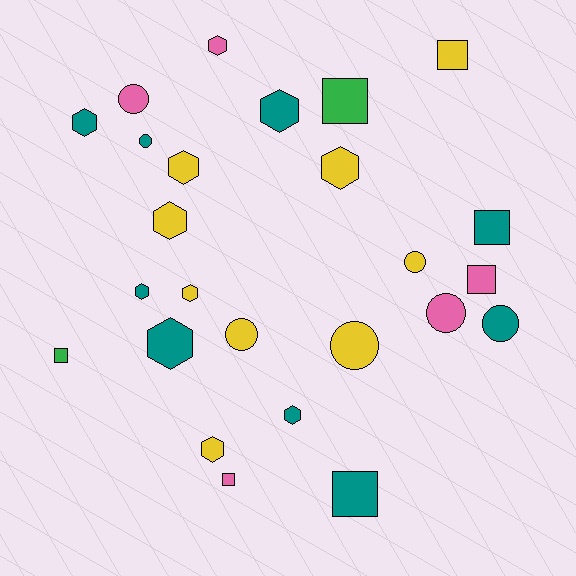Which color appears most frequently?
Teal, with 9 objects.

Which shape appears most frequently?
Hexagon, with 11 objects.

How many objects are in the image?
There are 25 objects.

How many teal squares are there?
There are 2 teal squares.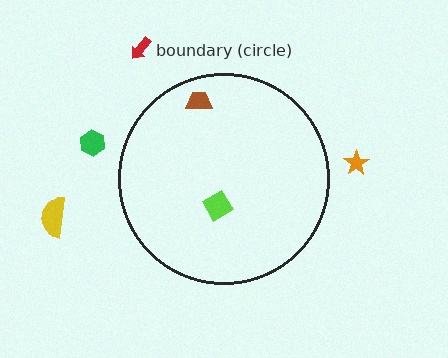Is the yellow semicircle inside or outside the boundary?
Outside.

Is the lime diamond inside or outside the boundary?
Inside.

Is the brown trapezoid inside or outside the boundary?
Inside.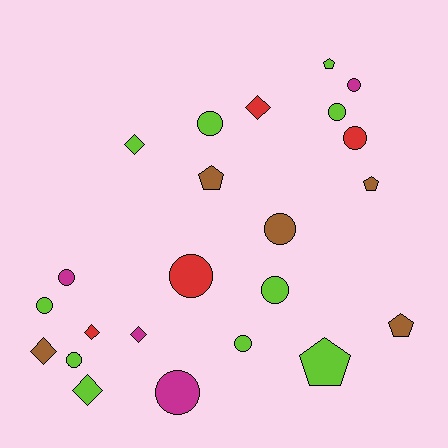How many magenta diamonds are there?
There is 1 magenta diamond.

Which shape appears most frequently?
Circle, with 12 objects.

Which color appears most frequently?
Lime, with 10 objects.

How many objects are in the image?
There are 23 objects.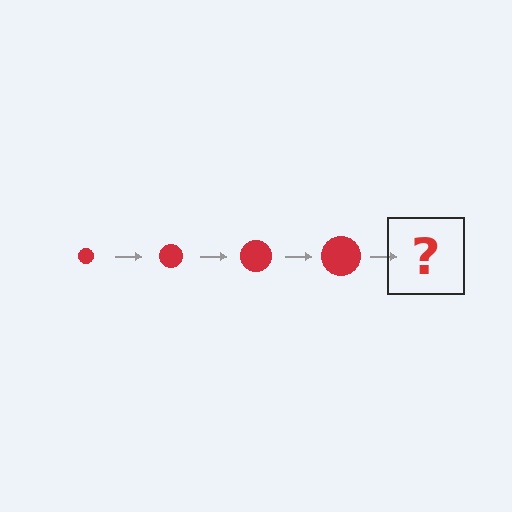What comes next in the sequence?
The next element should be a red circle, larger than the previous one.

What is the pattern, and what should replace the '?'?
The pattern is that the circle gets progressively larger each step. The '?' should be a red circle, larger than the previous one.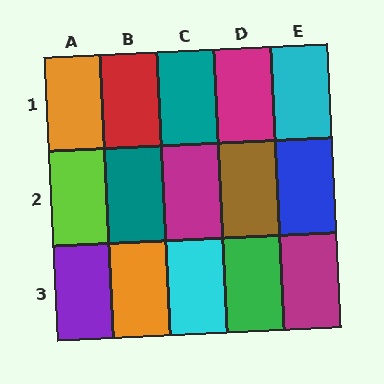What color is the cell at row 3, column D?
Green.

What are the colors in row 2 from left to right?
Lime, teal, magenta, brown, blue.